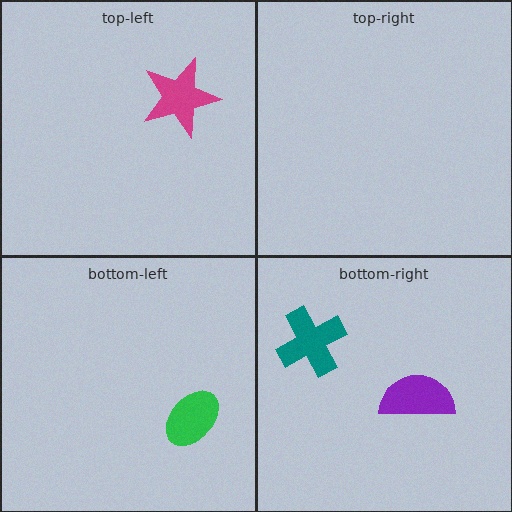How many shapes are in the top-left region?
1.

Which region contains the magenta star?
The top-left region.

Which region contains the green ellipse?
The bottom-left region.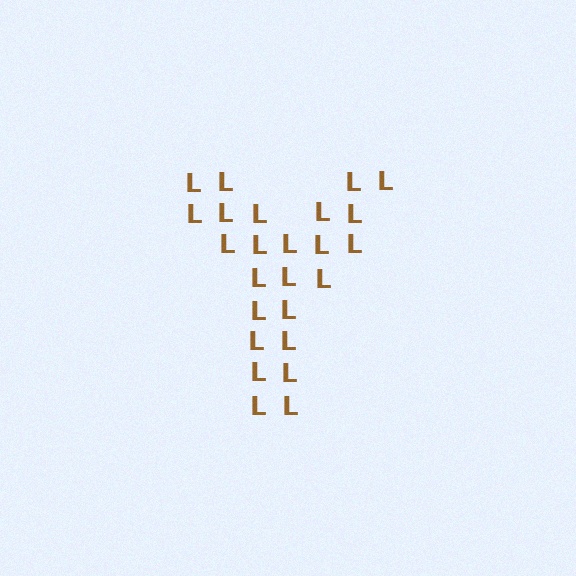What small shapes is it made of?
It is made of small letter L's.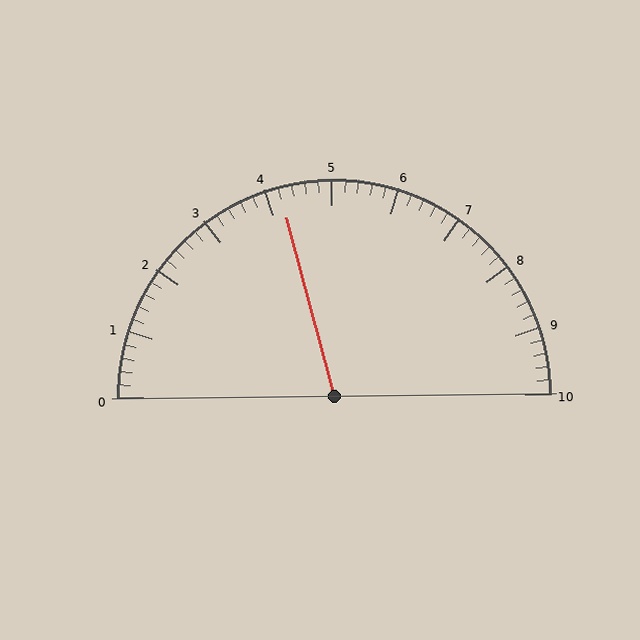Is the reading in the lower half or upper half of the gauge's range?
The reading is in the lower half of the range (0 to 10).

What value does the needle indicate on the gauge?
The needle indicates approximately 4.2.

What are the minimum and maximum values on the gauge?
The gauge ranges from 0 to 10.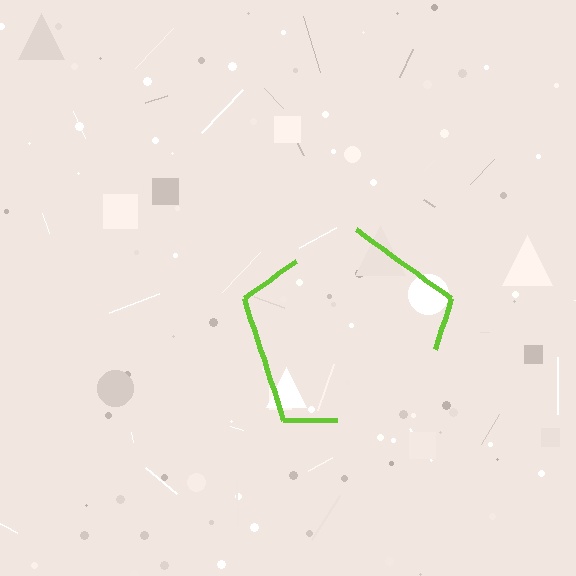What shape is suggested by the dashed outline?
The dashed outline suggests a pentagon.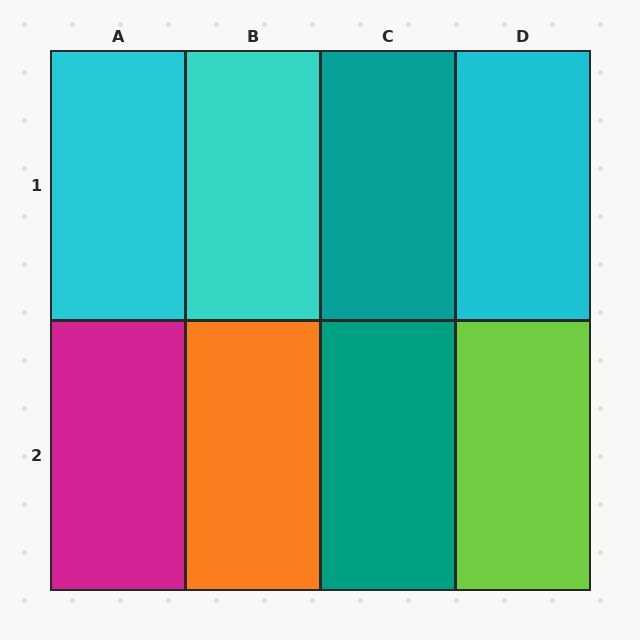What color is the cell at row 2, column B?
Orange.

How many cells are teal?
2 cells are teal.